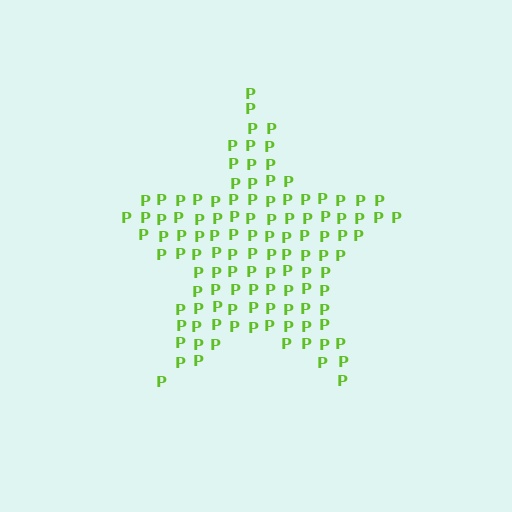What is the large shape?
The large shape is a star.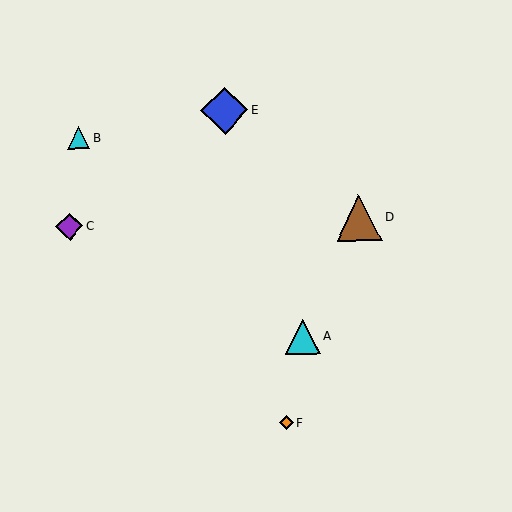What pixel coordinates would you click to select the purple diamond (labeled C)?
Click at (69, 227) to select the purple diamond C.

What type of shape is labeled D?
Shape D is a brown triangle.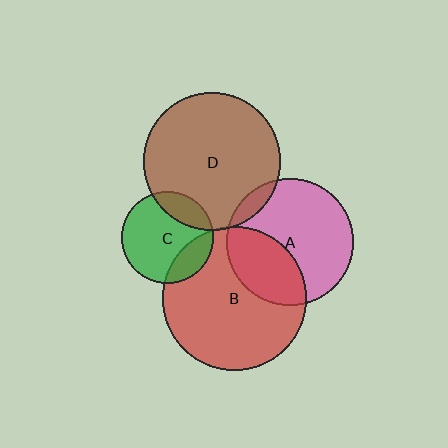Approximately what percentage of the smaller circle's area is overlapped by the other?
Approximately 20%.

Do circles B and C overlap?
Yes.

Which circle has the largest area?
Circle B (red).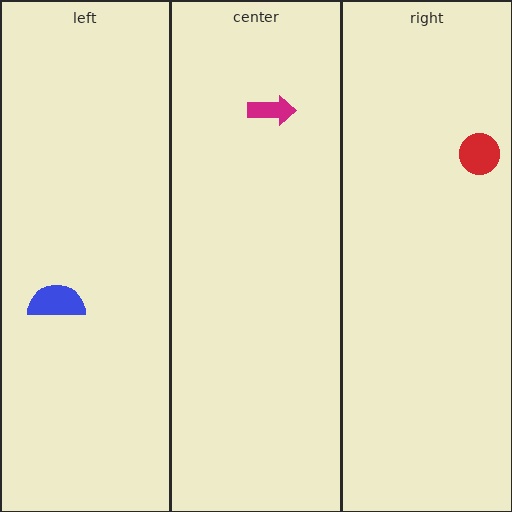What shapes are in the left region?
The blue semicircle.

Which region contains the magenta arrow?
The center region.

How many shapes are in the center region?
1.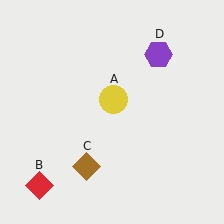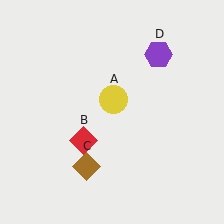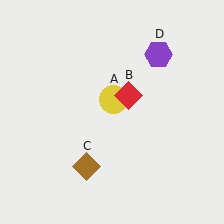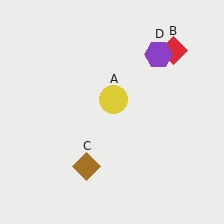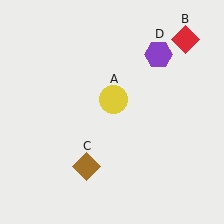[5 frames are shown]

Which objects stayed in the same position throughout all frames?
Yellow circle (object A) and brown diamond (object C) and purple hexagon (object D) remained stationary.